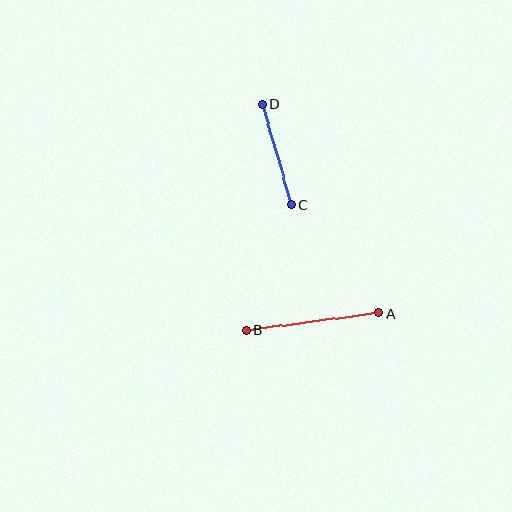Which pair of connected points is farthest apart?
Points A and B are farthest apart.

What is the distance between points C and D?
The distance is approximately 104 pixels.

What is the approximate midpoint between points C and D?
The midpoint is at approximately (277, 154) pixels.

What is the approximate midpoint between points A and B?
The midpoint is at approximately (312, 322) pixels.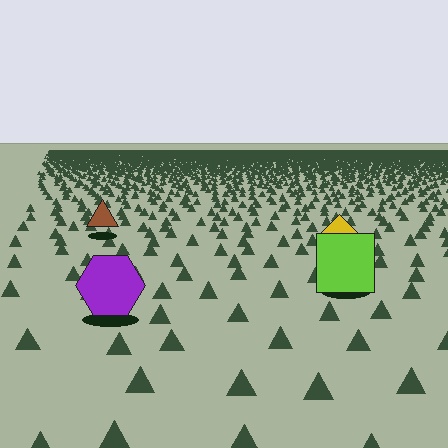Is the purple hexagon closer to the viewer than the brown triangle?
Yes. The purple hexagon is closer — you can tell from the texture gradient: the ground texture is coarser near it.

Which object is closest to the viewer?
The purple hexagon is closest. The texture marks near it are larger and more spread out.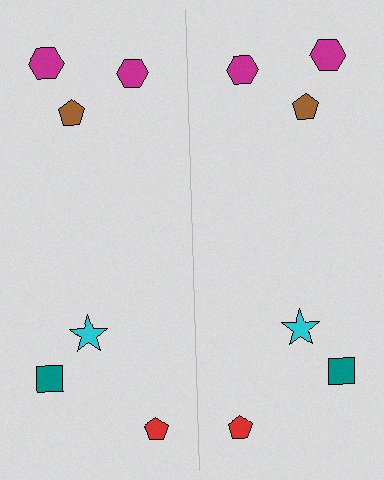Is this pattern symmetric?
Yes, this pattern has bilateral (reflection) symmetry.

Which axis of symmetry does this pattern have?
The pattern has a vertical axis of symmetry running through the center of the image.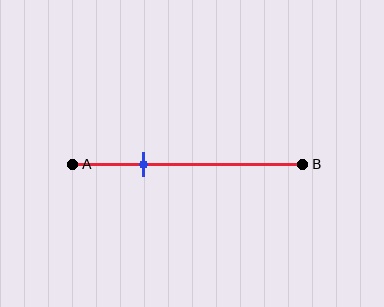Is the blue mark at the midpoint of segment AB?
No, the mark is at about 30% from A, not at the 50% midpoint.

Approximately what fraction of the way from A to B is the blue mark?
The blue mark is approximately 30% of the way from A to B.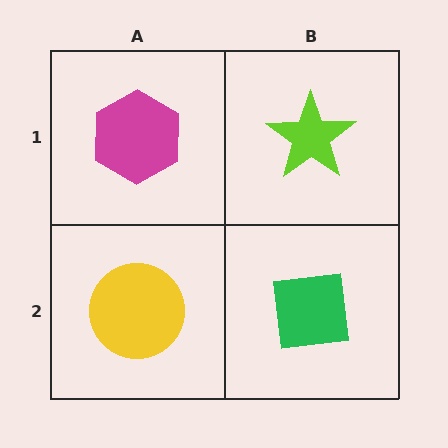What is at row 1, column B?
A lime star.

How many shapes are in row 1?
2 shapes.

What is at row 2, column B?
A green square.